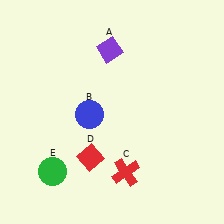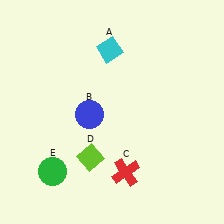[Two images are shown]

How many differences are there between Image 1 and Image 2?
There are 2 differences between the two images.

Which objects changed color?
A changed from purple to cyan. D changed from red to lime.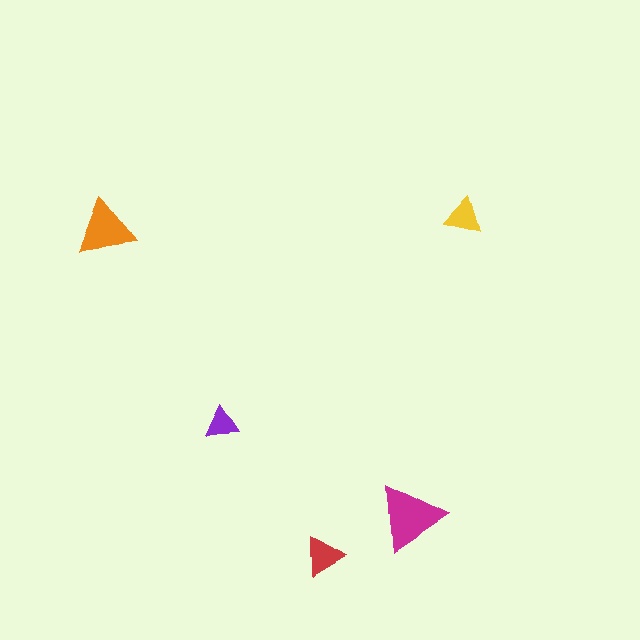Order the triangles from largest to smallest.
the magenta one, the orange one, the red one, the yellow one, the purple one.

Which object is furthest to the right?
The yellow triangle is rightmost.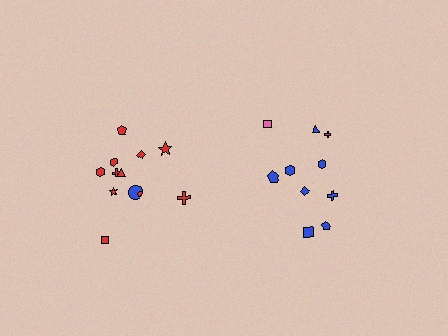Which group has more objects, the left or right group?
The left group.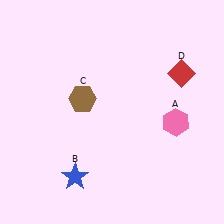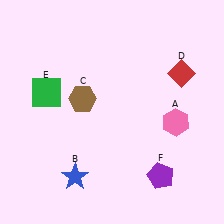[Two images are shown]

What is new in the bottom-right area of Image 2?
A purple pentagon (F) was added in the bottom-right area of Image 2.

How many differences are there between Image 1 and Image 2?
There are 2 differences between the two images.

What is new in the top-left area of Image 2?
A green square (E) was added in the top-left area of Image 2.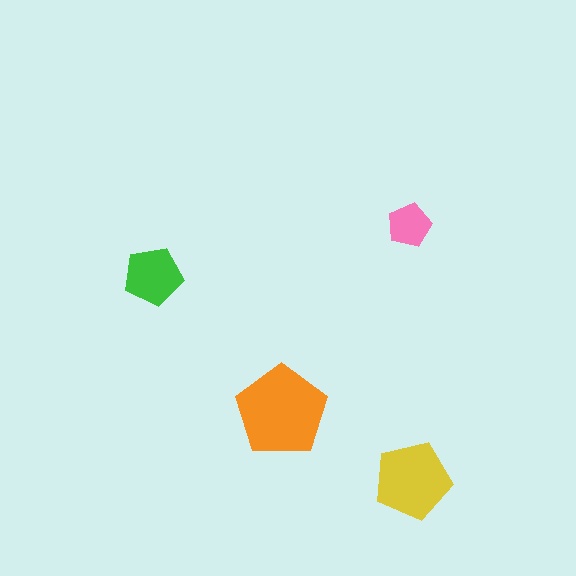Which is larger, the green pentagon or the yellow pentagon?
The yellow one.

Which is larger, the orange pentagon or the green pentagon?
The orange one.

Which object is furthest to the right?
The yellow pentagon is rightmost.